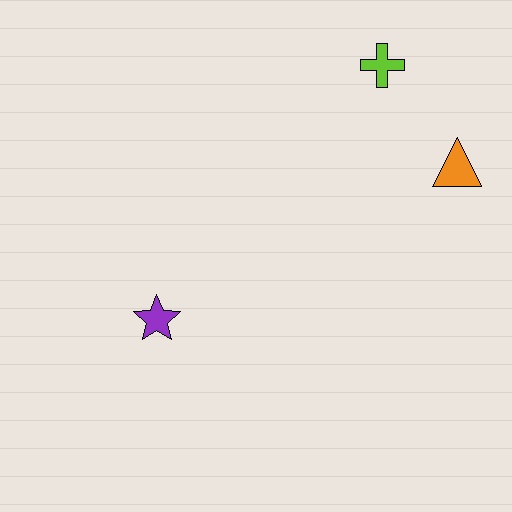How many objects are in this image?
There are 3 objects.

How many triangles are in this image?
There is 1 triangle.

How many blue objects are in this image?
There are no blue objects.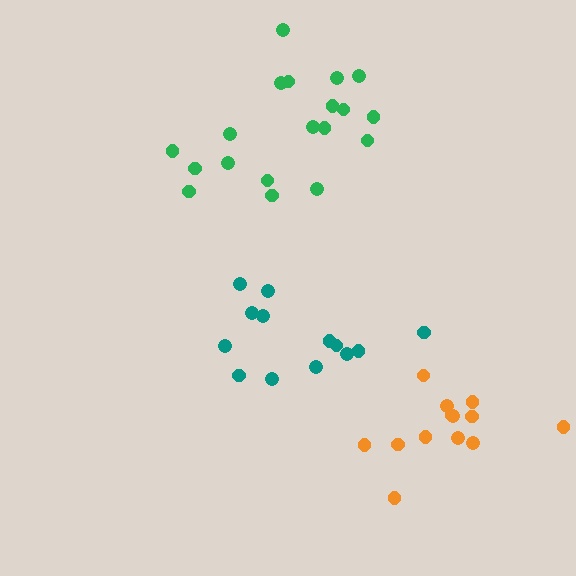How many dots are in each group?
Group 1: 13 dots, Group 2: 19 dots, Group 3: 13 dots (45 total).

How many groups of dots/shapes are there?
There are 3 groups.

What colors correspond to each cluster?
The clusters are colored: teal, green, orange.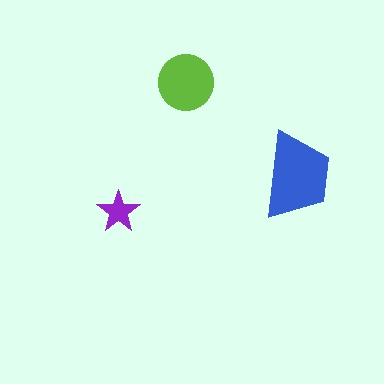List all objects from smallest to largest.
The purple star, the lime circle, the blue trapezoid.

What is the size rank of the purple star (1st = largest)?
3rd.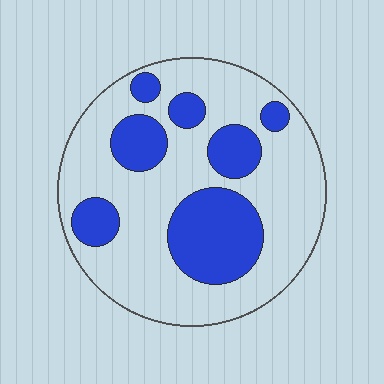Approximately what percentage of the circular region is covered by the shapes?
Approximately 30%.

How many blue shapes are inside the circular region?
7.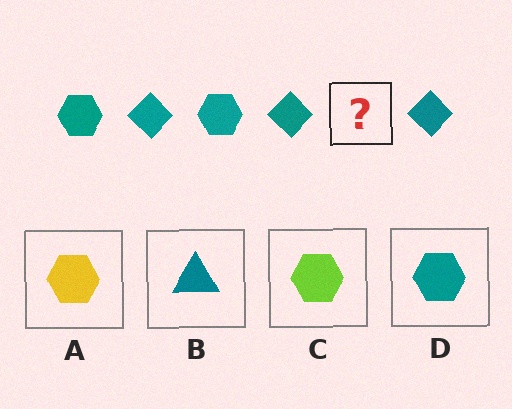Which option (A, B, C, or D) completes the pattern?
D.